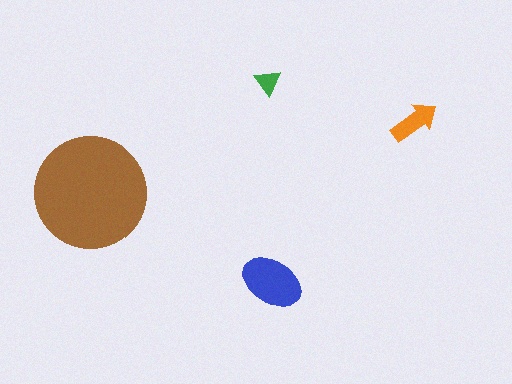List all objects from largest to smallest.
The brown circle, the blue ellipse, the orange arrow, the green triangle.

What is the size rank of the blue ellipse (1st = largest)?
2nd.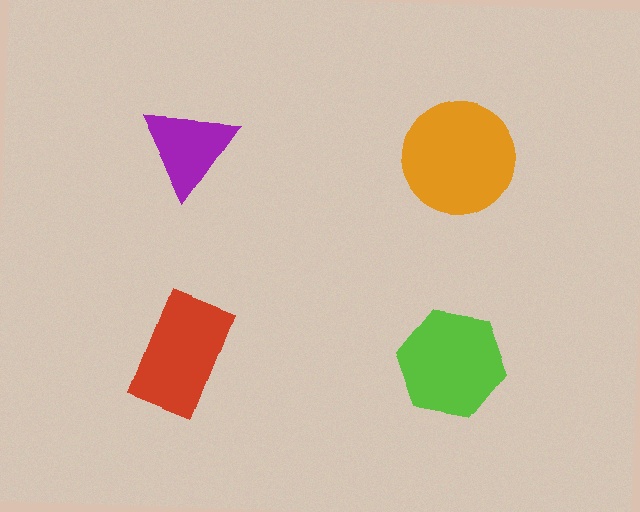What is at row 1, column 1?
A purple triangle.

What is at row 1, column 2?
An orange circle.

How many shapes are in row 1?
2 shapes.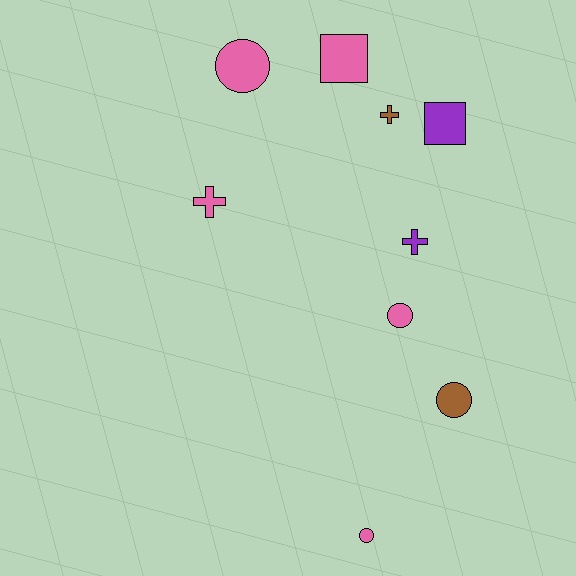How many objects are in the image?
There are 9 objects.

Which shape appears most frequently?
Circle, with 4 objects.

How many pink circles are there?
There are 3 pink circles.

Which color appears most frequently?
Pink, with 5 objects.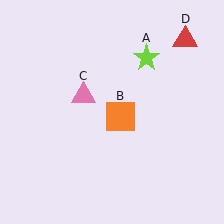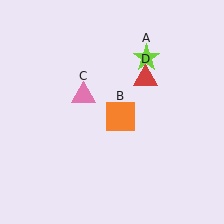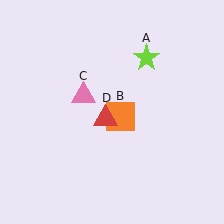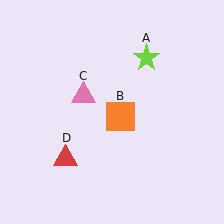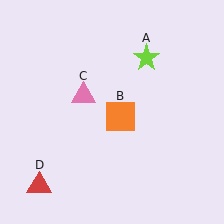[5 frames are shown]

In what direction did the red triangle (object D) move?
The red triangle (object D) moved down and to the left.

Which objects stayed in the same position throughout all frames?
Lime star (object A) and orange square (object B) and pink triangle (object C) remained stationary.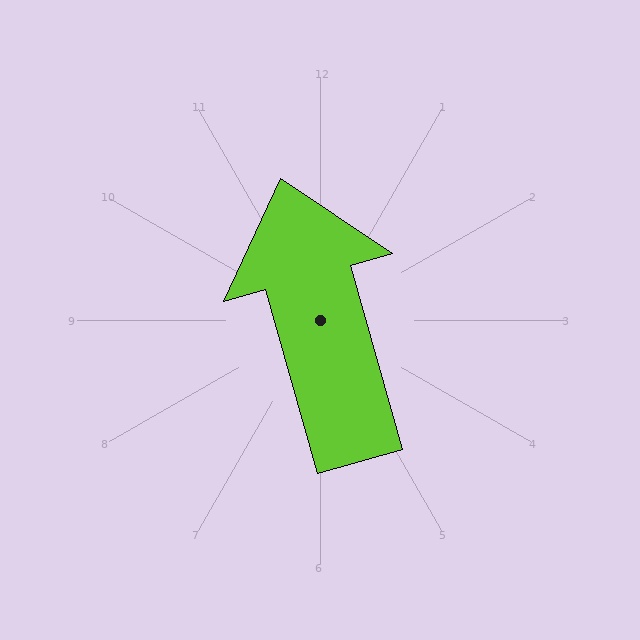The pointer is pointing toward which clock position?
Roughly 11 o'clock.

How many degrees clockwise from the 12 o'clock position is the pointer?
Approximately 344 degrees.